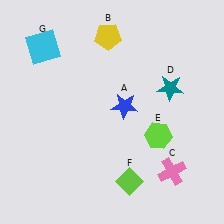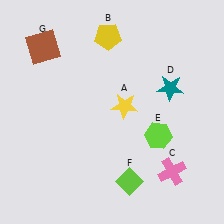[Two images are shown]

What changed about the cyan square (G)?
In Image 1, G is cyan. In Image 2, it changed to brown.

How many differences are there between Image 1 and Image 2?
There are 2 differences between the two images.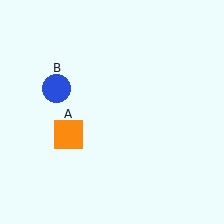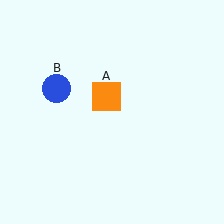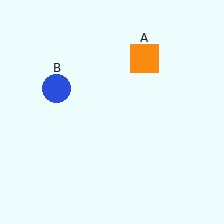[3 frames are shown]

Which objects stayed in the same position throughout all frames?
Blue circle (object B) remained stationary.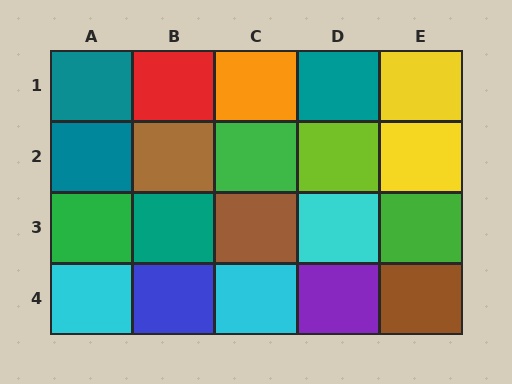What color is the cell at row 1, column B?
Red.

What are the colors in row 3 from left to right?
Green, teal, brown, cyan, green.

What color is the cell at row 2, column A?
Teal.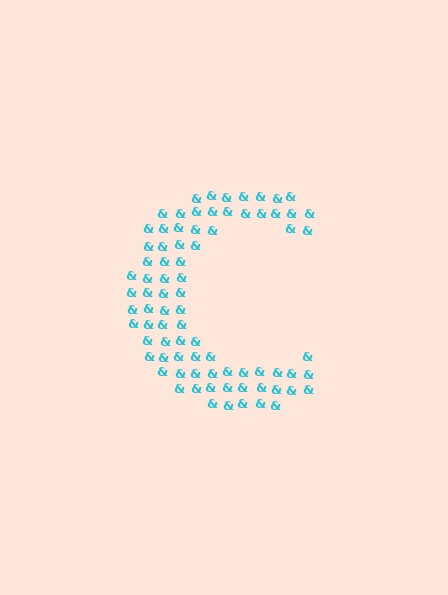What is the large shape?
The large shape is the letter C.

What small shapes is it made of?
It is made of small ampersands.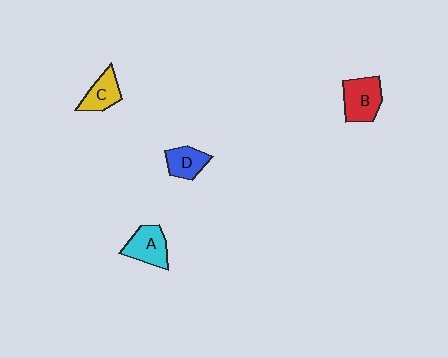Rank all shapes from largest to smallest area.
From largest to smallest: B (red), A (cyan), C (yellow), D (blue).